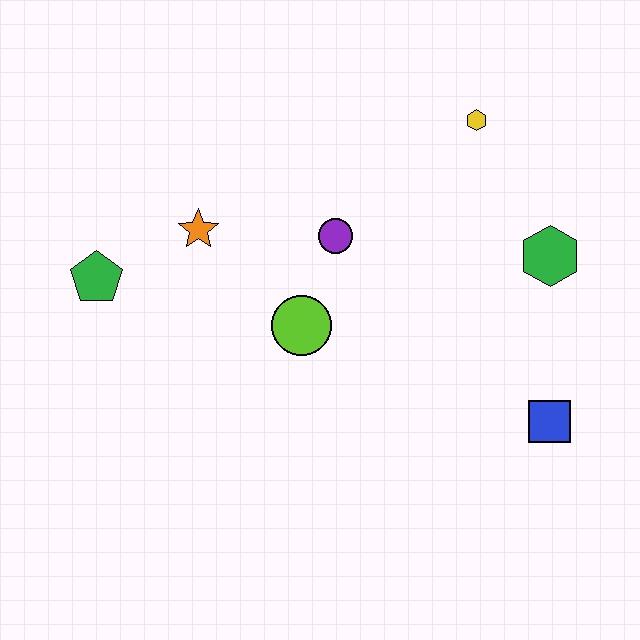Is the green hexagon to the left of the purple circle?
No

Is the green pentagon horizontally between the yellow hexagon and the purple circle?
No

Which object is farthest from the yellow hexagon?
The green pentagon is farthest from the yellow hexagon.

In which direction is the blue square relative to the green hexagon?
The blue square is below the green hexagon.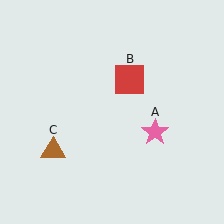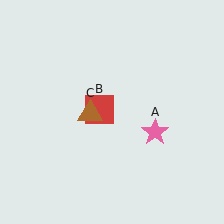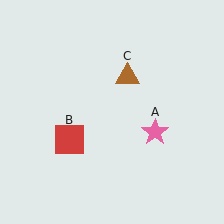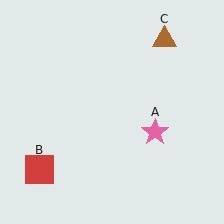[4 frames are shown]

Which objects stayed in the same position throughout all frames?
Pink star (object A) remained stationary.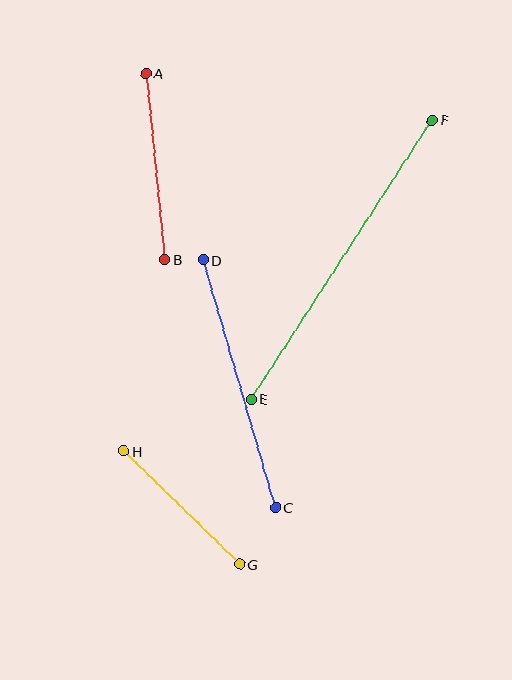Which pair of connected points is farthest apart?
Points E and F are farthest apart.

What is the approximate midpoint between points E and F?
The midpoint is at approximately (342, 260) pixels.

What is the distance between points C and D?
The distance is approximately 258 pixels.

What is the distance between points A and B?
The distance is approximately 187 pixels.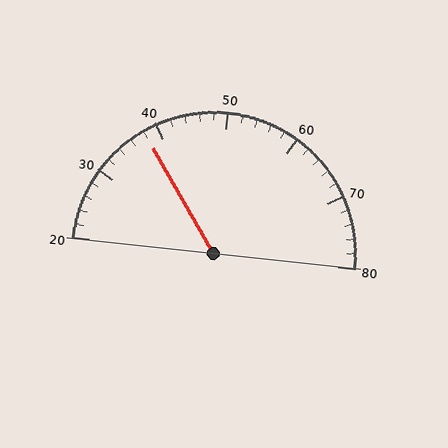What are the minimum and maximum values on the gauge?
The gauge ranges from 20 to 80.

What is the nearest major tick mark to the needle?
The nearest major tick mark is 40.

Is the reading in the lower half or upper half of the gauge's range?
The reading is in the lower half of the range (20 to 80).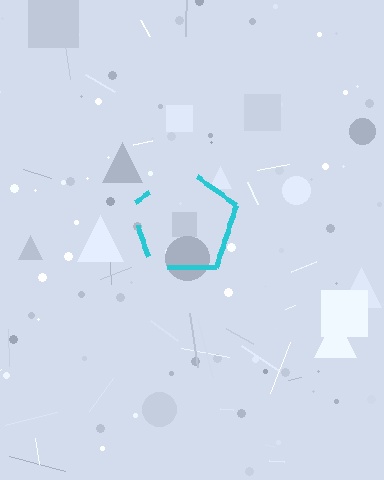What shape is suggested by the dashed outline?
The dashed outline suggests a pentagon.